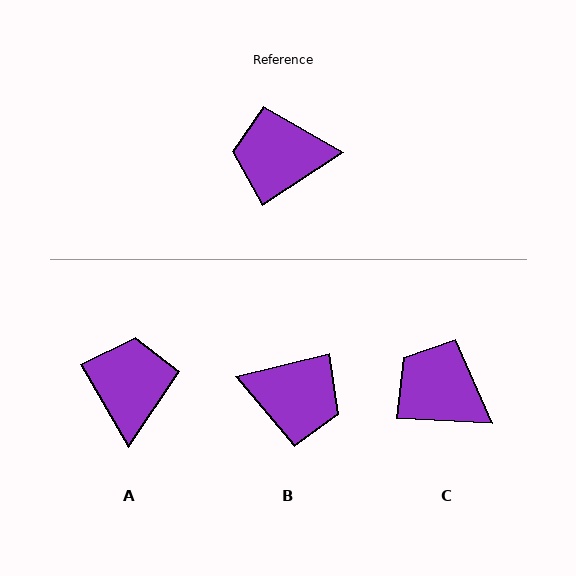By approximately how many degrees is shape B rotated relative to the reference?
Approximately 160 degrees counter-clockwise.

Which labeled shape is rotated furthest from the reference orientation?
B, about 160 degrees away.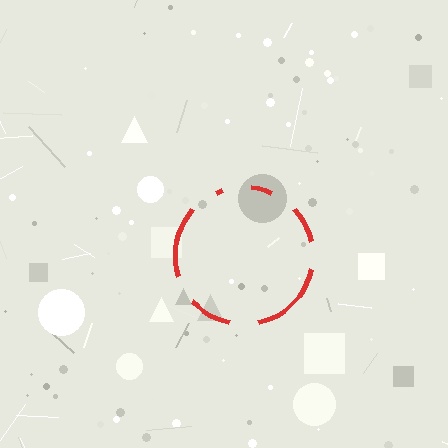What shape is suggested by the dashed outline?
The dashed outline suggests a circle.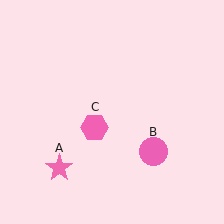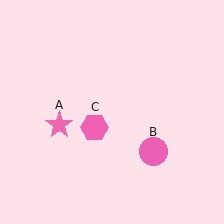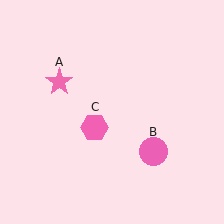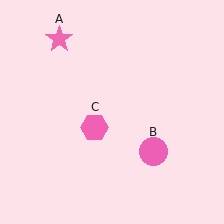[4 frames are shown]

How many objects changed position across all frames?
1 object changed position: pink star (object A).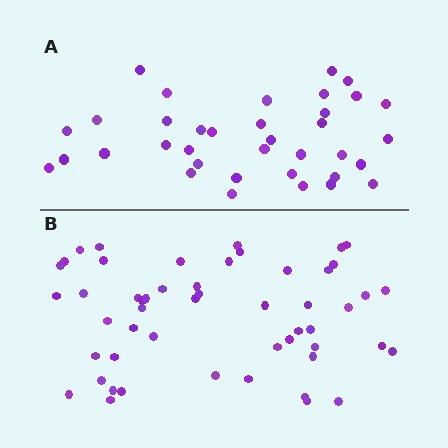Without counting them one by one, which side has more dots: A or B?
Region B (the bottom region) has more dots.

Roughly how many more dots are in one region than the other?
Region B has approximately 15 more dots than region A.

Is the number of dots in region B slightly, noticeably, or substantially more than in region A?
Region B has noticeably more, but not dramatically so. The ratio is roughly 1.4 to 1.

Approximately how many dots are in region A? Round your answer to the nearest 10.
About 40 dots. (The exact count is 36, which rounds to 40.)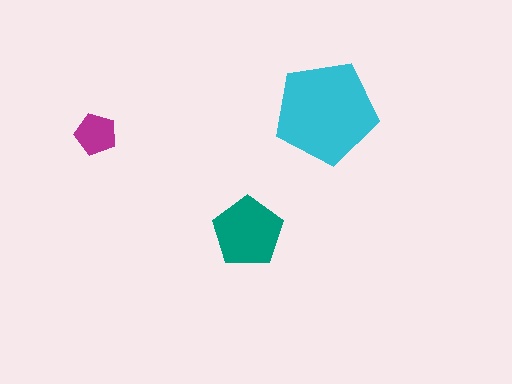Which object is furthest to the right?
The cyan pentagon is rightmost.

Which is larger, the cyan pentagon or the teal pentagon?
The cyan one.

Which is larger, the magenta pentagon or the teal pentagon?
The teal one.